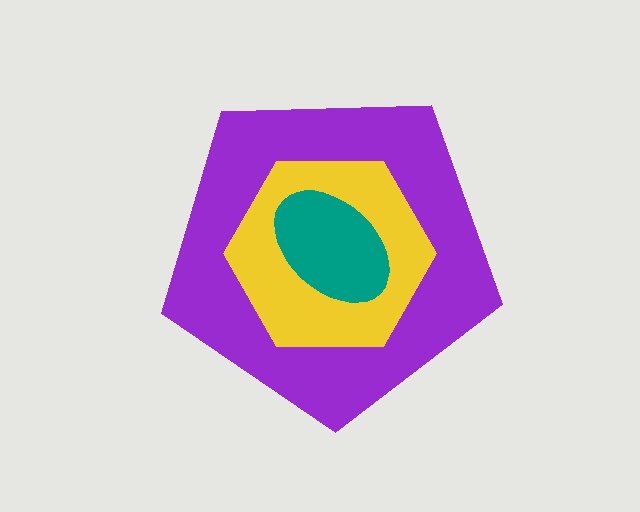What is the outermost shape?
The purple pentagon.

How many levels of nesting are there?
3.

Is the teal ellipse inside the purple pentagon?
Yes.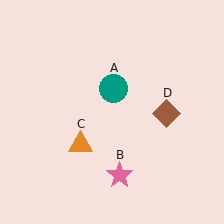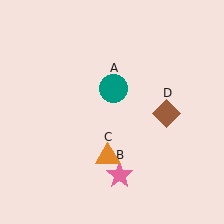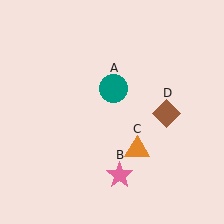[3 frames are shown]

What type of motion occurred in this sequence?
The orange triangle (object C) rotated counterclockwise around the center of the scene.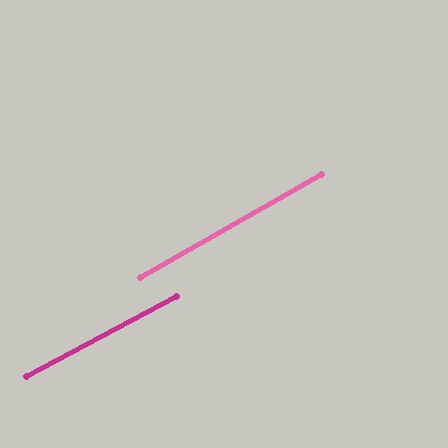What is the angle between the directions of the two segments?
Approximately 2 degrees.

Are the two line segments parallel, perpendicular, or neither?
Parallel — their directions differ by only 1.5°.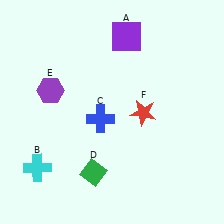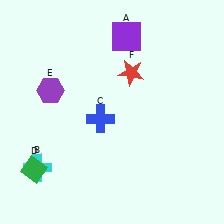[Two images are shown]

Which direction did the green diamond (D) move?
The green diamond (D) moved left.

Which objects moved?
The objects that moved are: the green diamond (D), the red star (F).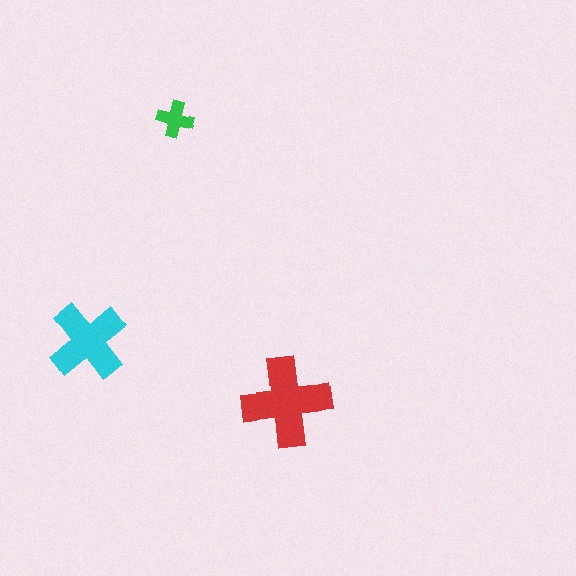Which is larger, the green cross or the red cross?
The red one.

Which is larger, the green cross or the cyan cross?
The cyan one.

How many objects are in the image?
There are 3 objects in the image.